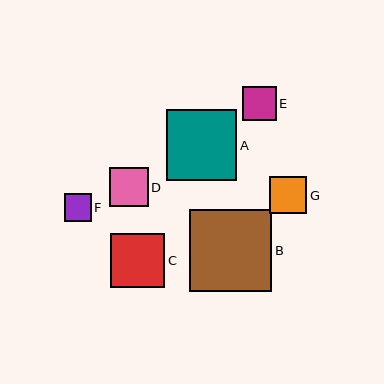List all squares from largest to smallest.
From largest to smallest: B, A, C, D, G, E, F.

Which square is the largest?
Square B is the largest with a size of approximately 82 pixels.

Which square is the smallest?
Square F is the smallest with a size of approximately 27 pixels.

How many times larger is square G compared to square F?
Square G is approximately 1.4 times the size of square F.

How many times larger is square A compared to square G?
Square A is approximately 1.9 times the size of square G.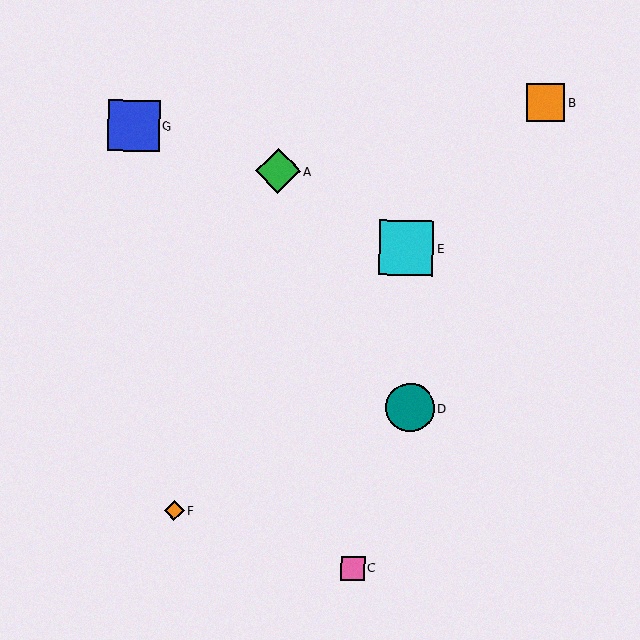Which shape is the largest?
The cyan square (labeled E) is the largest.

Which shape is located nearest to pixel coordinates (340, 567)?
The pink square (labeled C) at (353, 568) is nearest to that location.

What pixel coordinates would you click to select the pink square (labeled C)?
Click at (353, 568) to select the pink square C.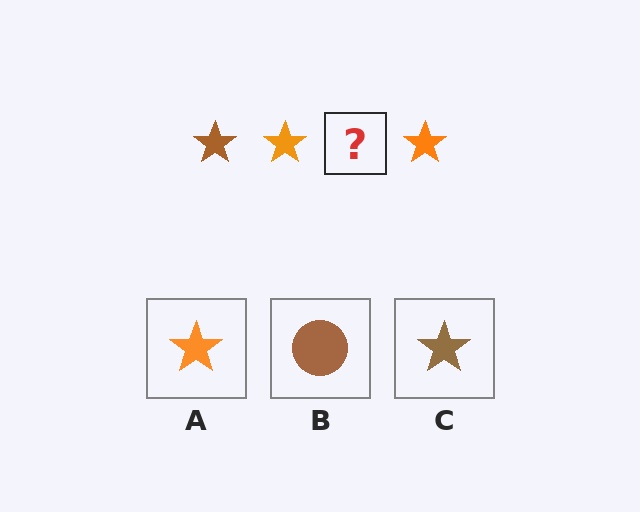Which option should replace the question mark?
Option C.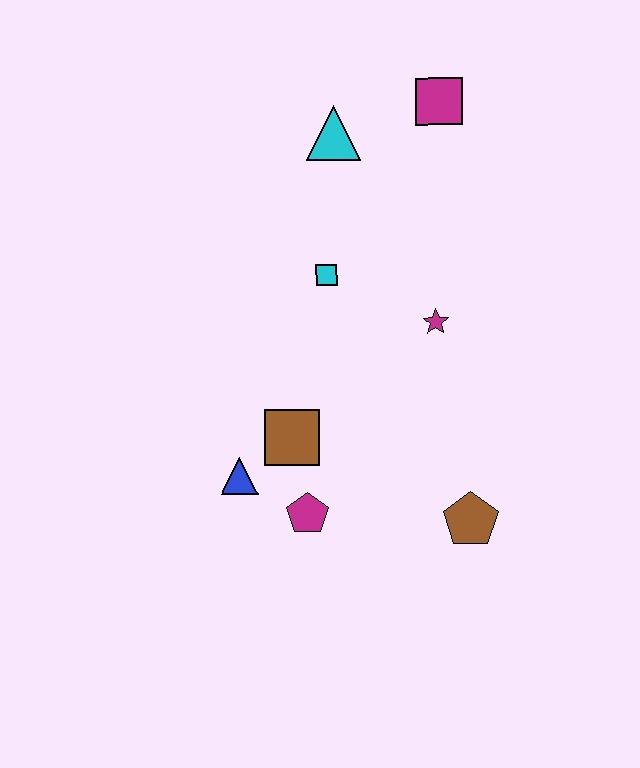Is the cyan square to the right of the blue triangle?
Yes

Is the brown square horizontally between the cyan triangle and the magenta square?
No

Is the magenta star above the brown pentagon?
Yes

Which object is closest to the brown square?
The blue triangle is closest to the brown square.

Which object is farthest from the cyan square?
The brown pentagon is farthest from the cyan square.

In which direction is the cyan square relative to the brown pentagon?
The cyan square is above the brown pentagon.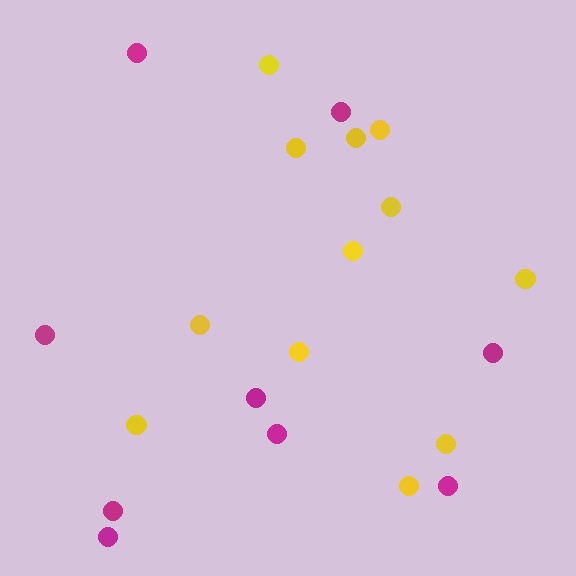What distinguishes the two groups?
There are 2 groups: one group of yellow circles (12) and one group of magenta circles (9).